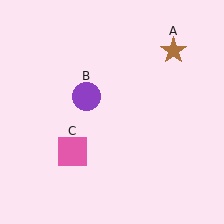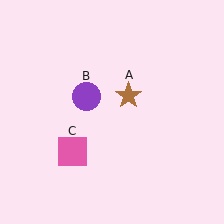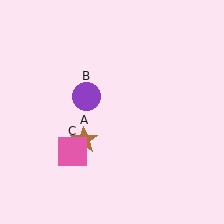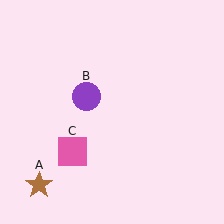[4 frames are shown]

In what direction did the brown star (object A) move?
The brown star (object A) moved down and to the left.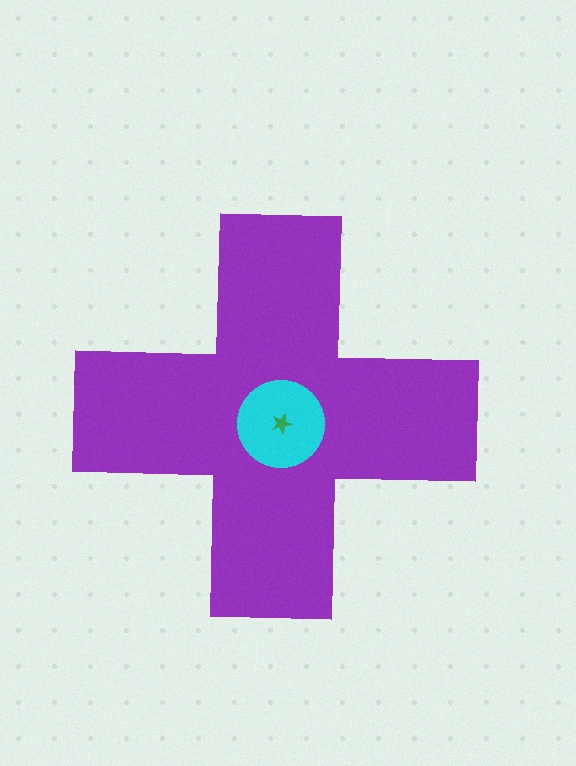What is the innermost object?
The green star.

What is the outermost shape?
The purple cross.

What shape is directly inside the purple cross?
The cyan circle.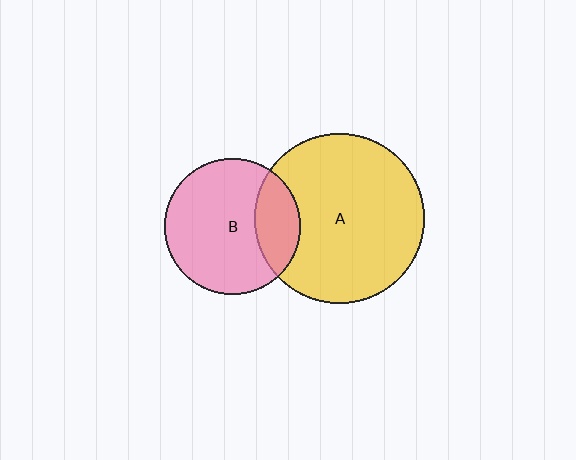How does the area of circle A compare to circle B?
Approximately 1.6 times.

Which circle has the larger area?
Circle A (yellow).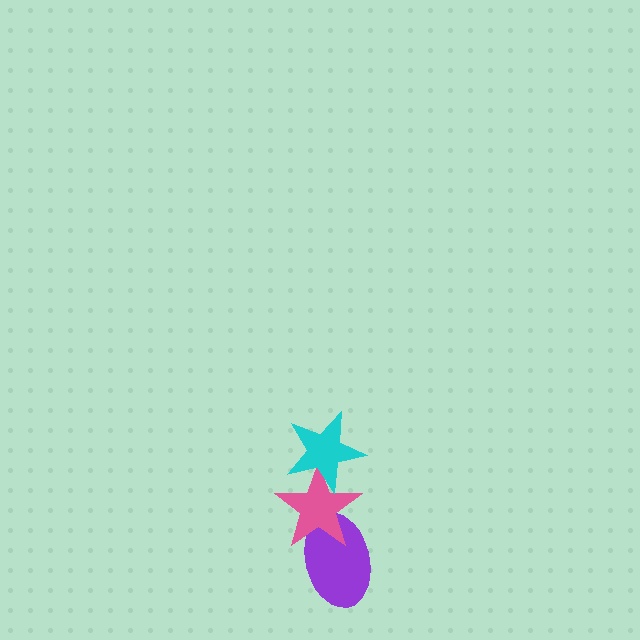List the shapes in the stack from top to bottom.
From top to bottom: the cyan star, the pink star, the purple ellipse.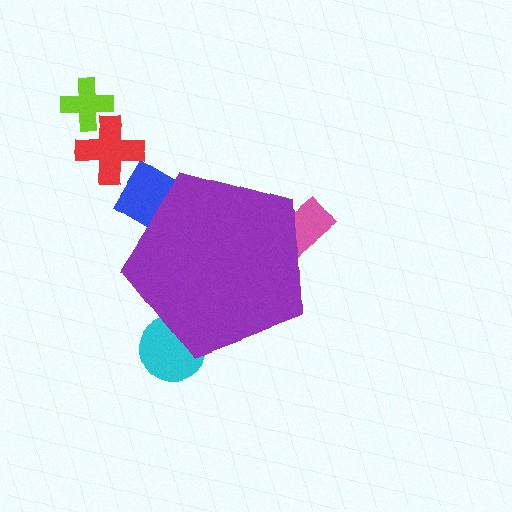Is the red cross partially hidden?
No, the red cross is fully visible.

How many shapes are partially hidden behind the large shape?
3 shapes are partially hidden.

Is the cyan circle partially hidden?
Yes, the cyan circle is partially hidden behind the purple pentagon.